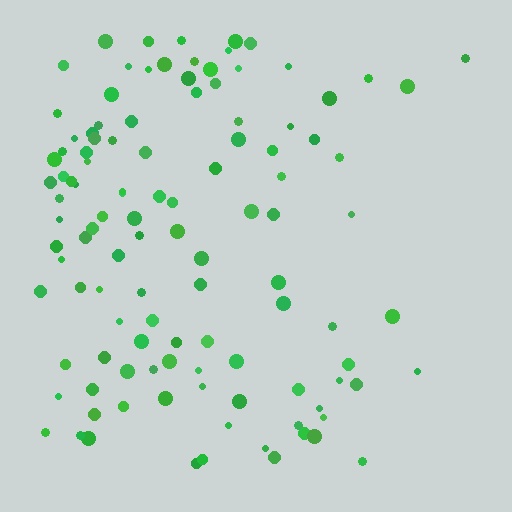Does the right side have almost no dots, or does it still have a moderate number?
Still a moderate number, just noticeably fewer than the left.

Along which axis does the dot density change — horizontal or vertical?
Horizontal.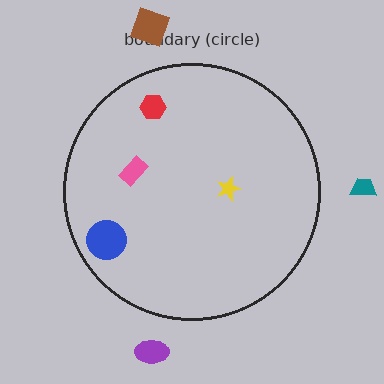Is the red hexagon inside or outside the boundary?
Inside.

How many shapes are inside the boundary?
4 inside, 3 outside.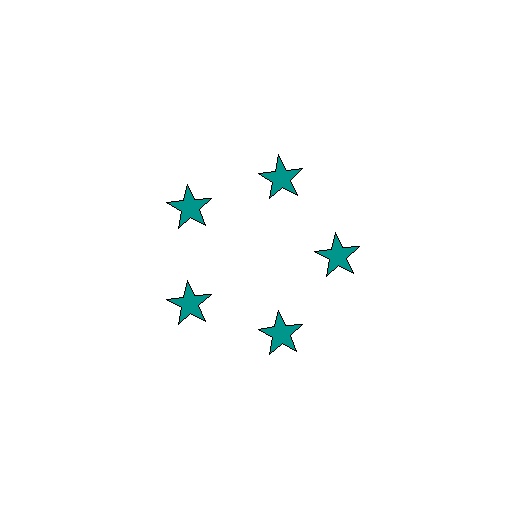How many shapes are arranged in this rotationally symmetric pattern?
There are 5 shapes, arranged in 5 groups of 1.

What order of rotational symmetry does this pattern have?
This pattern has 5-fold rotational symmetry.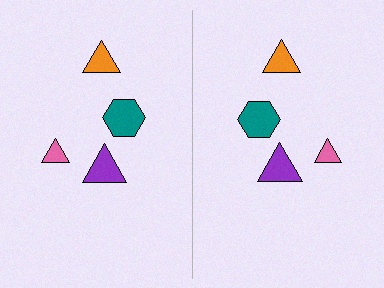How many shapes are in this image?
There are 8 shapes in this image.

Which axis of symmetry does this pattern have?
The pattern has a vertical axis of symmetry running through the center of the image.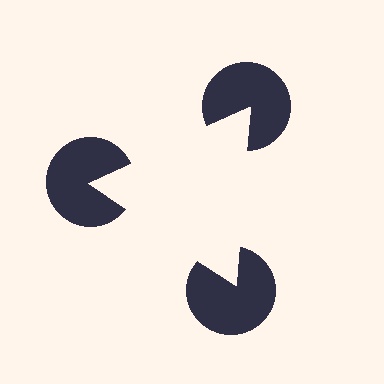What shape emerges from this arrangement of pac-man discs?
An illusory triangle — its edges are inferred from the aligned wedge cuts in the pac-man discs, not physically drawn.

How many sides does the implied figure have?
3 sides.